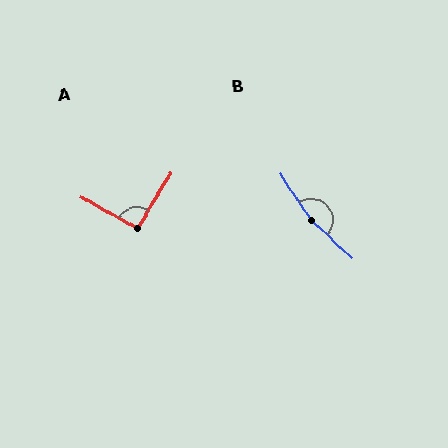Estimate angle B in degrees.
Approximately 167 degrees.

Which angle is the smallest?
A, at approximately 92 degrees.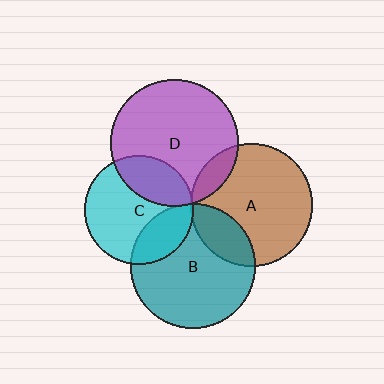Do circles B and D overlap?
Yes.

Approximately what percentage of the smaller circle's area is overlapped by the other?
Approximately 5%.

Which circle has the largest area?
Circle D (purple).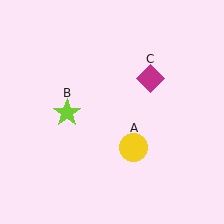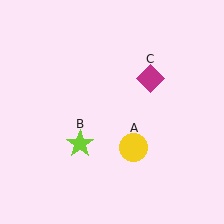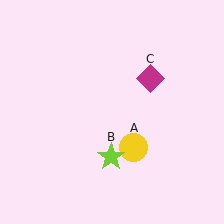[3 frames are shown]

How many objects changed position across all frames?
1 object changed position: lime star (object B).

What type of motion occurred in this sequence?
The lime star (object B) rotated counterclockwise around the center of the scene.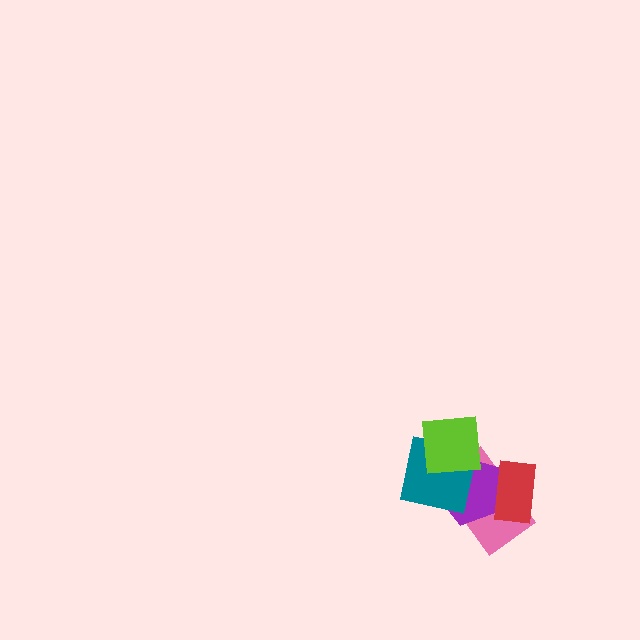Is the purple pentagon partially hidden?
Yes, it is partially covered by another shape.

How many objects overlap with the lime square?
3 objects overlap with the lime square.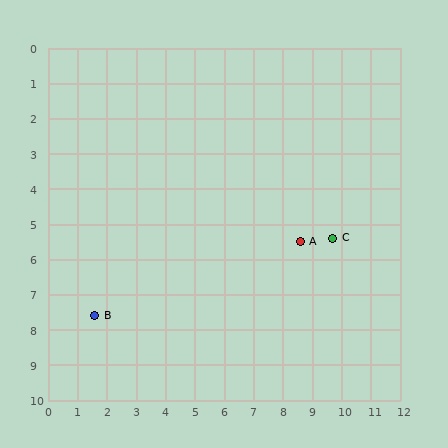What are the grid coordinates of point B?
Point B is at approximately (1.6, 7.6).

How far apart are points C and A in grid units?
Points C and A are about 1.1 grid units apart.